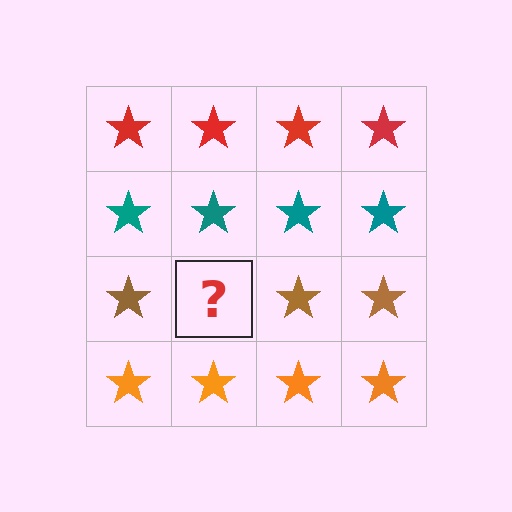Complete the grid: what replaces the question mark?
The question mark should be replaced with a brown star.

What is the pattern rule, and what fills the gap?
The rule is that each row has a consistent color. The gap should be filled with a brown star.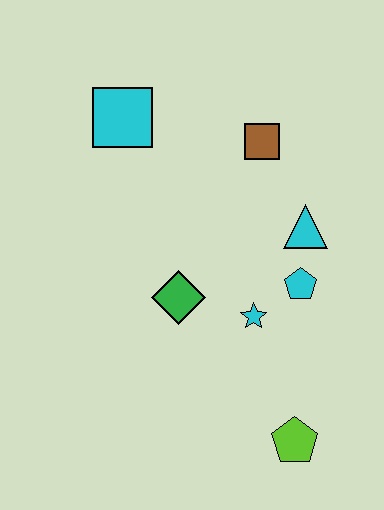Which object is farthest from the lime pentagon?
The cyan square is farthest from the lime pentagon.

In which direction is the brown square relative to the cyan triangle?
The brown square is above the cyan triangle.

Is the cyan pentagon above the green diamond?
Yes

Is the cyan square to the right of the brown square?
No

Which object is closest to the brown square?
The cyan triangle is closest to the brown square.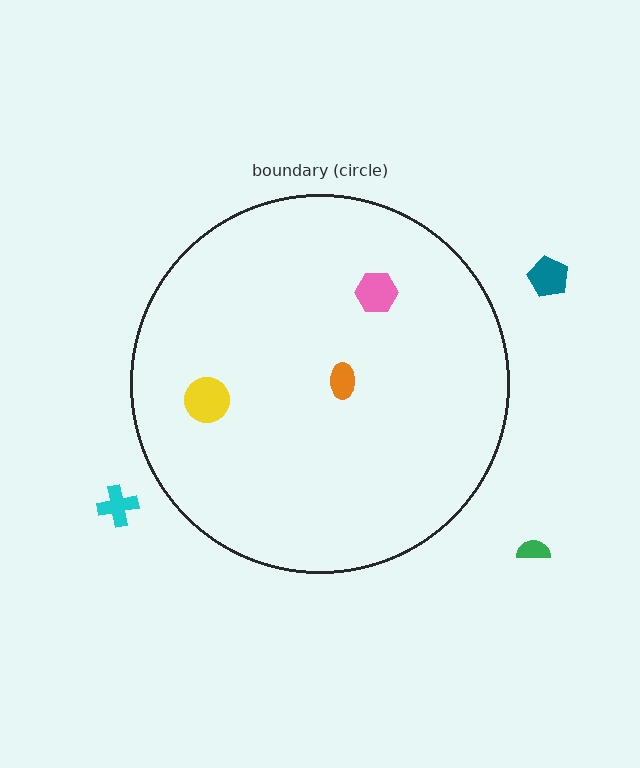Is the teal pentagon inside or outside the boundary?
Outside.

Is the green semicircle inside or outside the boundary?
Outside.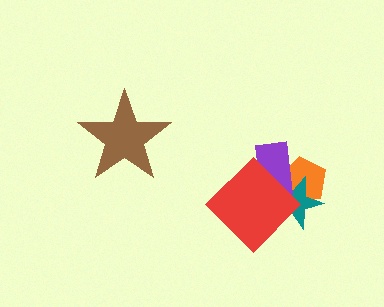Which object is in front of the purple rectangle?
The red diamond is in front of the purple rectangle.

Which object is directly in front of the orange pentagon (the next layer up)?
The teal star is directly in front of the orange pentagon.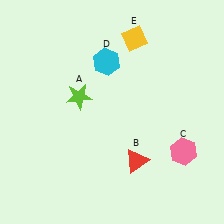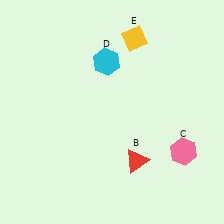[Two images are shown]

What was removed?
The lime star (A) was removed in Image 2.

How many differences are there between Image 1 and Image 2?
There is 1 difference between the two images.